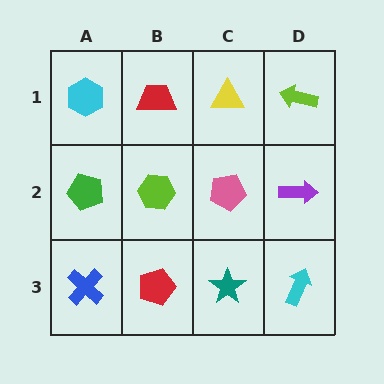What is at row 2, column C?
A pink pentagon.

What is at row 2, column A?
A green pentagon.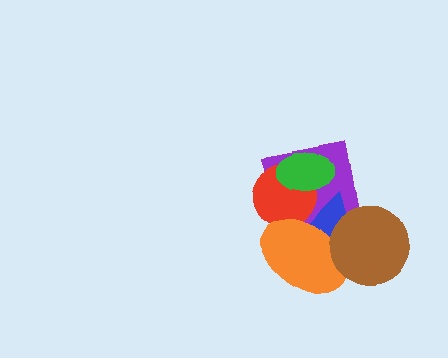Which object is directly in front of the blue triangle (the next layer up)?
The orange ellipse is directly in front of the blue triangle.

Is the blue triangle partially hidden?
Yes, it is partially covered by another shape.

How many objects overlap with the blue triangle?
4 objects overlap with the blue triangle.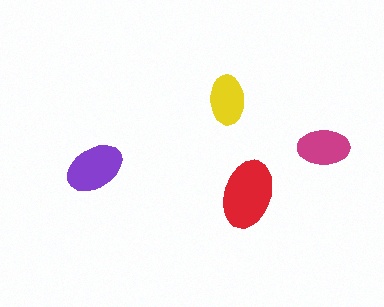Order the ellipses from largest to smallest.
the red one, the purple one, the magenta one, the yellow one.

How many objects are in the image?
There are 4 objects in the image.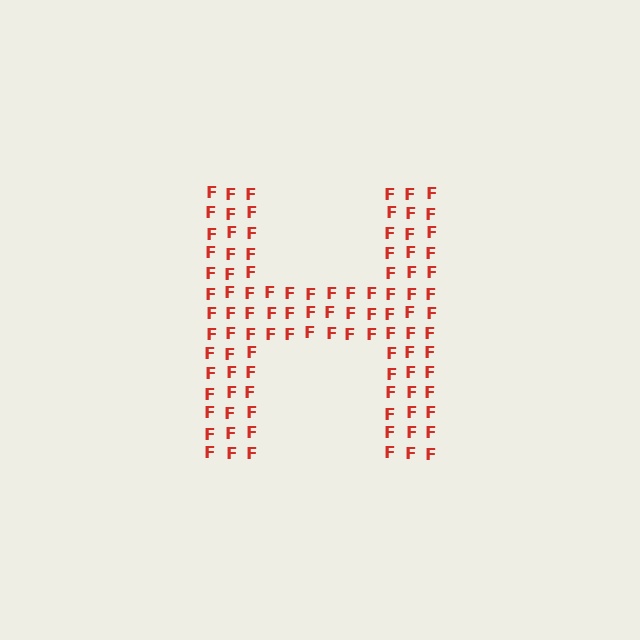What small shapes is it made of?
It is made of small letter F's.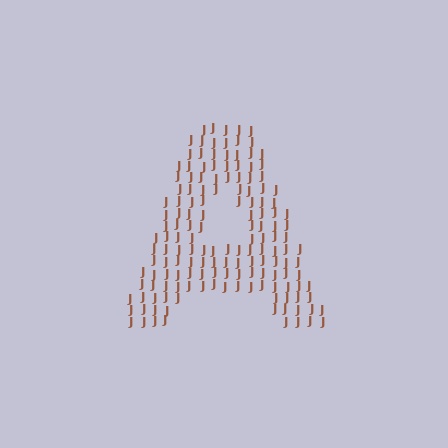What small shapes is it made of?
It is made of small letter J's.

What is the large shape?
The large shape is the letter A.